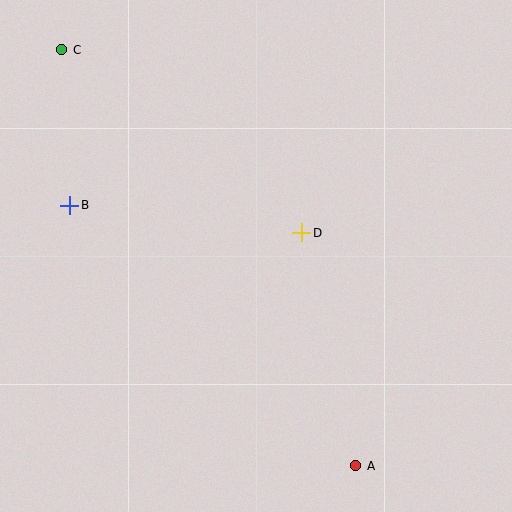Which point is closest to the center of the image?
Point D at (302, 233) is closest to the center.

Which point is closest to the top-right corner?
Point D is closest to the top-right corner.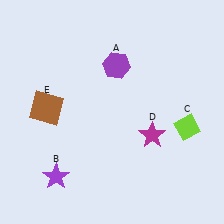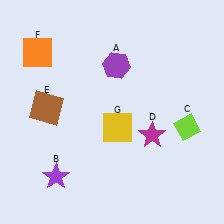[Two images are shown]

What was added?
An orange square (F), a yellow square (G) were added in Image 2.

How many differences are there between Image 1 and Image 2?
There are 2 differences between the two images.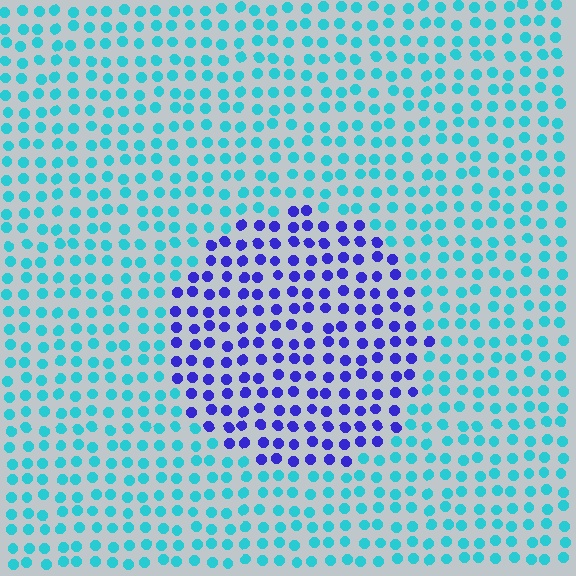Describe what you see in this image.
The image is filled with small cyan elements in a uniform arrangement. A circle-shaped region is visible where the elements are tinted to a slightly different hue, forming a subtle color boundary.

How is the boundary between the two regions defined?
The boundary is defined purely by a slight shift in hue (about 63 degrees). Spacing, size, and orientation are identical on both sides.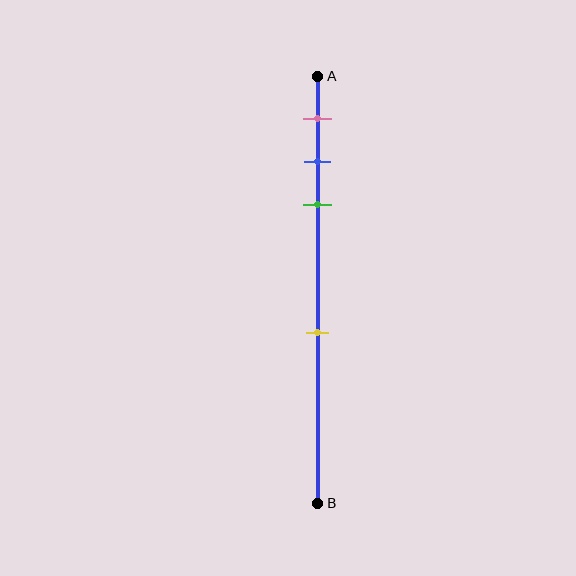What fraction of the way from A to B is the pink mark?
The pink mark is approximately 10% (0.1) of the way from A to B.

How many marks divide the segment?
There are 4 marks dividing the segment.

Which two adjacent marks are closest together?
The blue and green marks are the closest adjacent pair.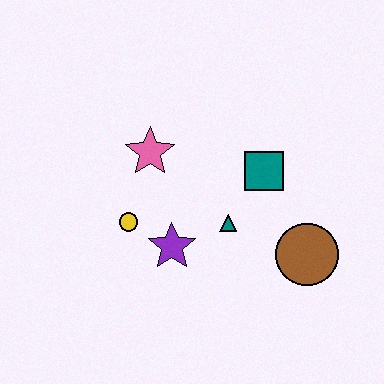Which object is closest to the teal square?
The teal triangle is closest to the teal square.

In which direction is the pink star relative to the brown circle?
The pink star is to the left of the brown circle.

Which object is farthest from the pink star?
The brown circle is farthest from the pink star.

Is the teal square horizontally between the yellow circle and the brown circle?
Yes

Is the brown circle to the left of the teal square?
No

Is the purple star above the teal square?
No